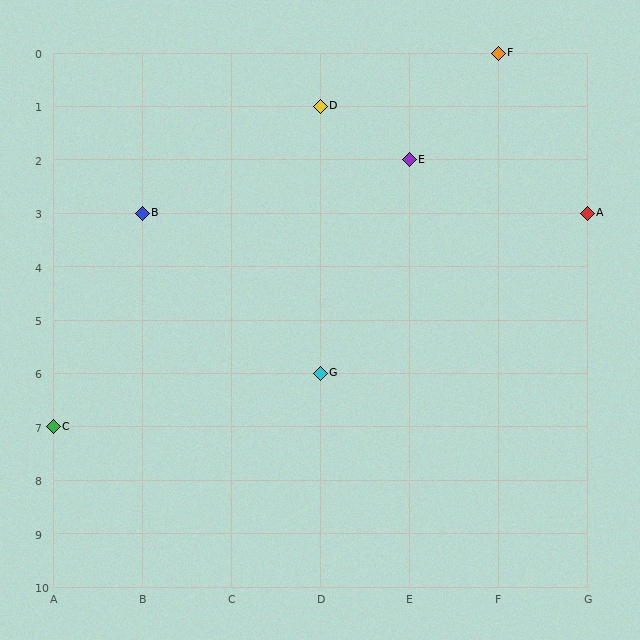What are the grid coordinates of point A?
Point A is at grid coordinates (G, 3).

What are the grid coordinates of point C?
Point C is at grid coordinates (A, 7).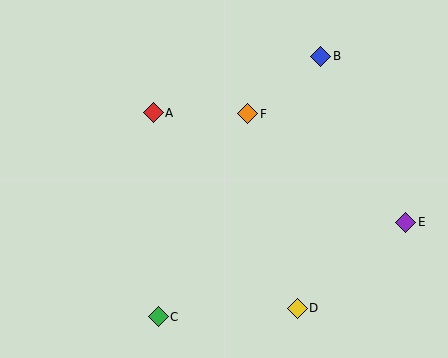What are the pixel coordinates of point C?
Point C is at (158, 317).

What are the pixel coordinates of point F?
Point F is at (248, 114).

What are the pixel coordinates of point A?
Point A is at (153, 113).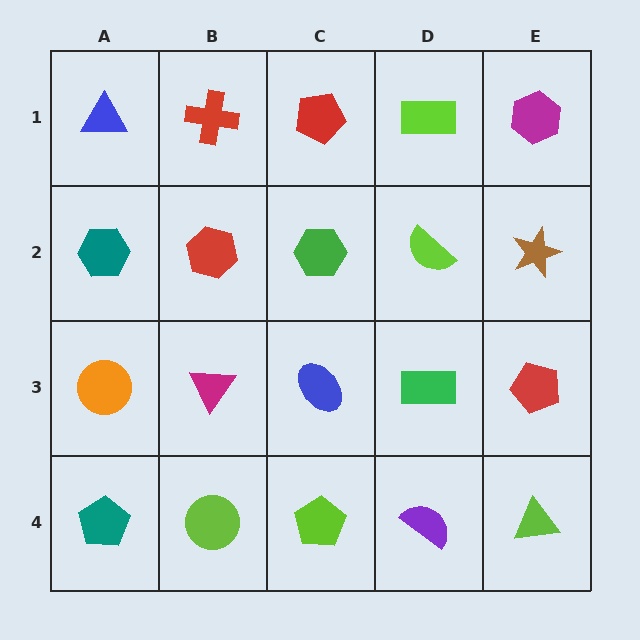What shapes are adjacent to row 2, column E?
A magenta hexagon (row 1, column E), a red pentagon (row 3, column E), a lime semicircle (row 2, column D).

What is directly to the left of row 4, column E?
A purple semicircle.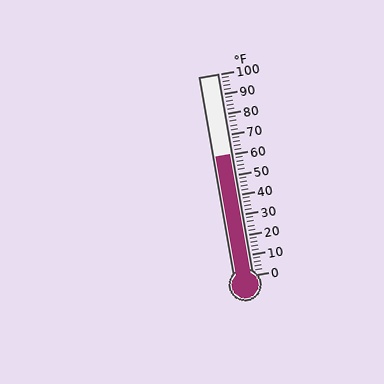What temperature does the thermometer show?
The thermometer shows approximately 60°F.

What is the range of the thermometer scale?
The thermometer scale ranges from 0°F to 100°F.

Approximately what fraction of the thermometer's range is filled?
The thermometer is filled to approximately 60% of its range.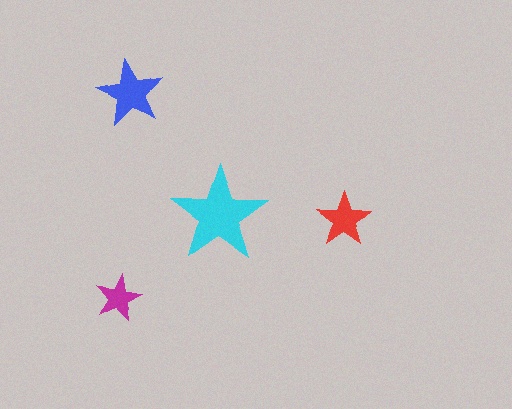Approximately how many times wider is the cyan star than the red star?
About 2 times wider.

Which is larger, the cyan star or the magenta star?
The cyan one.